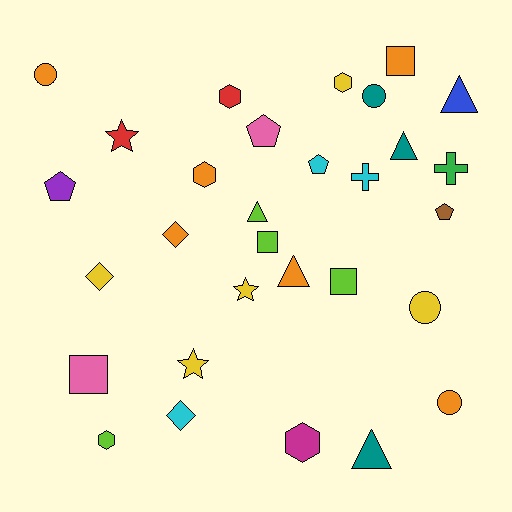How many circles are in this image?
There are 4 circles.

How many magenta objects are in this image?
There is 1 magenta object.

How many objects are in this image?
There are 30 objects.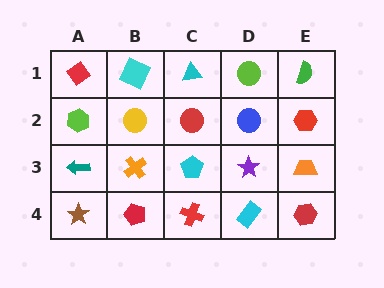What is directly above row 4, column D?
A purple star.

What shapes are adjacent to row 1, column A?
A lime hexagon (row 2, column A), a cyan square (row 1, column B).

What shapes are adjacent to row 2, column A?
A red diamond (row 1, column A), a teal arrow (row 3, column A), a yellow circle (row 2, column B).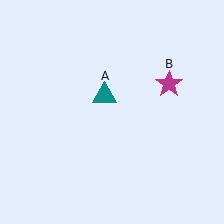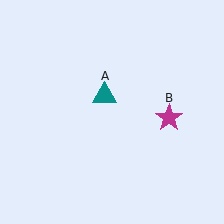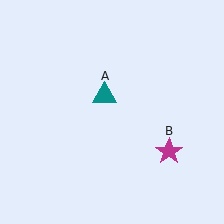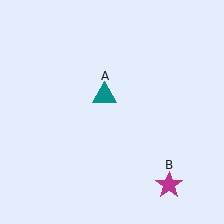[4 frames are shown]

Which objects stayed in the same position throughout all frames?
Teal triangle (object A) remained stationary.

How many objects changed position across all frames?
1 object changed position: magenta star (object B).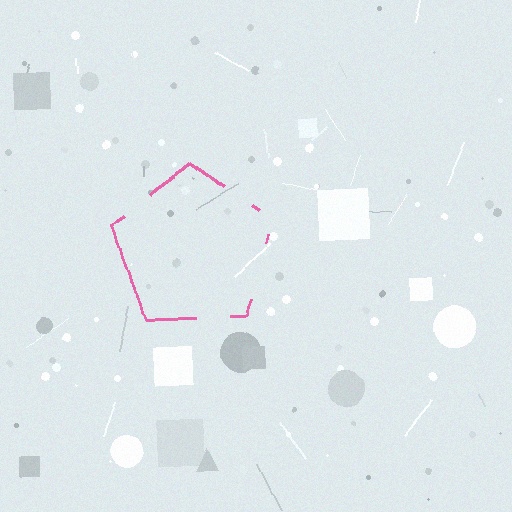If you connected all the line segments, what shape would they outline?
They would outline a pentagon.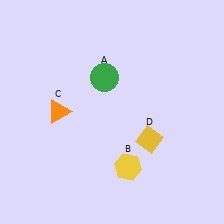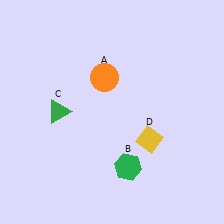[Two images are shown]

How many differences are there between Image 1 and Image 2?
There are 3 differences between the two images.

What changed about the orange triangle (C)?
In Image 1, C is orange. In Image 2, it changed to green.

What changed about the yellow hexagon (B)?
In Image 1, B is yellow. In Image 2, it changed to green.